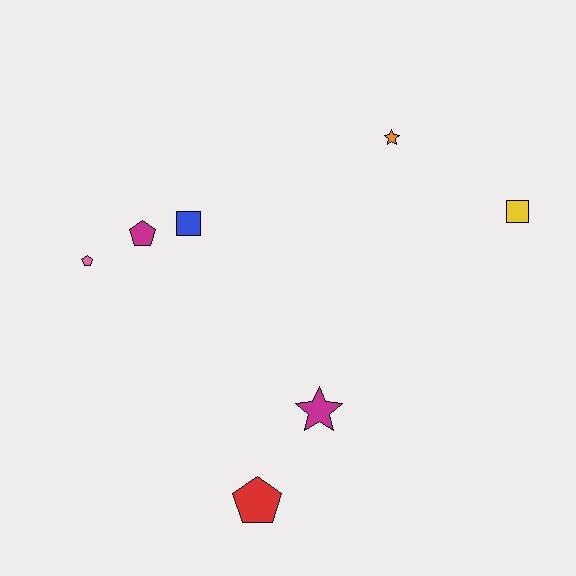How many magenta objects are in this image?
There are 2 magenta objects.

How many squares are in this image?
There are 2 squares.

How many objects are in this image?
There are 7 objects.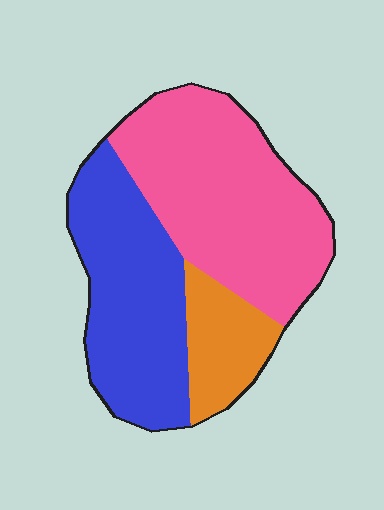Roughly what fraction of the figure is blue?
Blue takes up about three eighths (3/8) of the figure.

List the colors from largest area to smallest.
From largest to smallest: pink, blue, orange.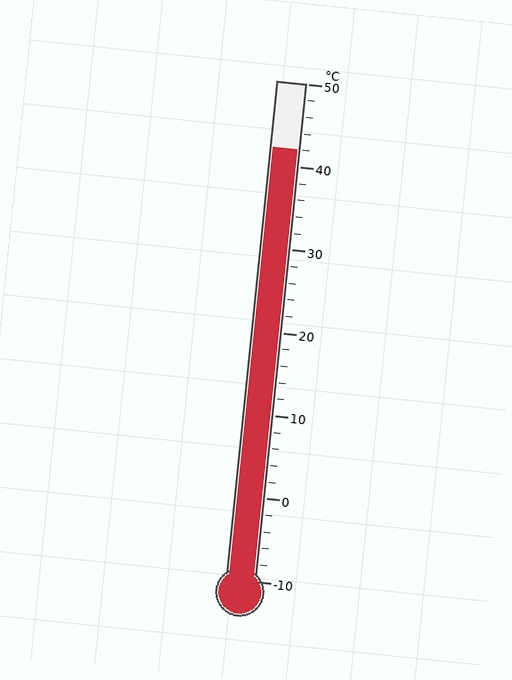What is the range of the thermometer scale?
The thermometer scale ranges from -10°C to 50°C.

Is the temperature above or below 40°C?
The temperature is above 40°C.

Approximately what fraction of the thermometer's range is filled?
The thermometer is filled to approximately 85% of its range.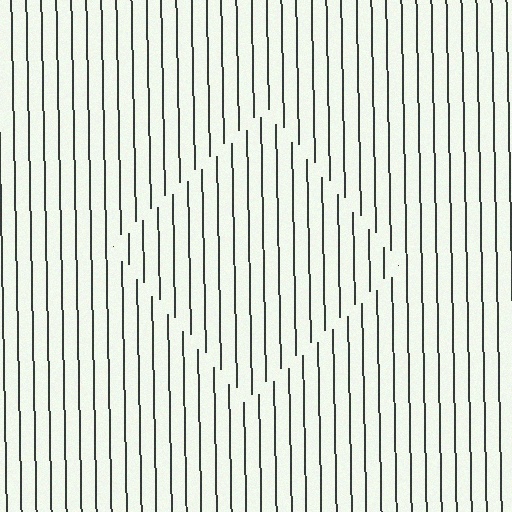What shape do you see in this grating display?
An illusory square. The interior of the shape contains the same grating, shifted by half a period — the contour is defined by the phase discontinuity where line-ends from the inner and outer gratings abut.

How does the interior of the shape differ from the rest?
The interior of the shape contains the same grating, shifted by half a period — the contour is defined by the phase discontinuity where line-ends from the inner and outer gratings abut.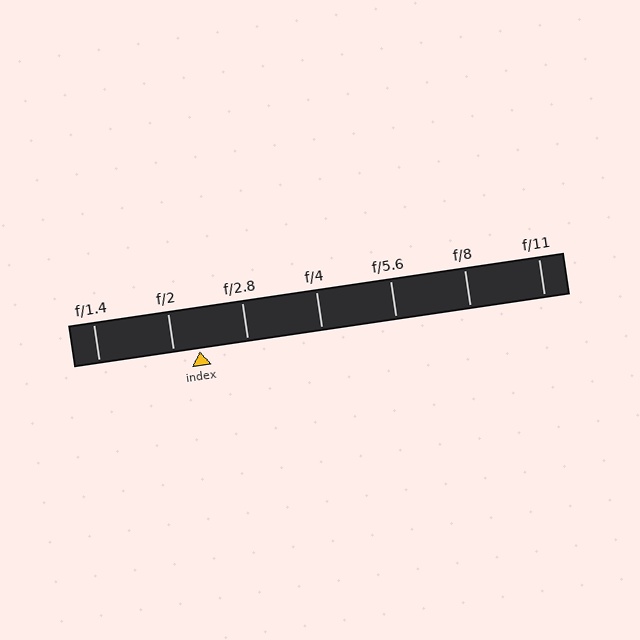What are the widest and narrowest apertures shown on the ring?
The widest aperture shown is f/1.4 and the narrowest is f/11.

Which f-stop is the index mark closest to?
The index mark is closest to f/2.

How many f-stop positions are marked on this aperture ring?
There are 7 f-stop positions marked.